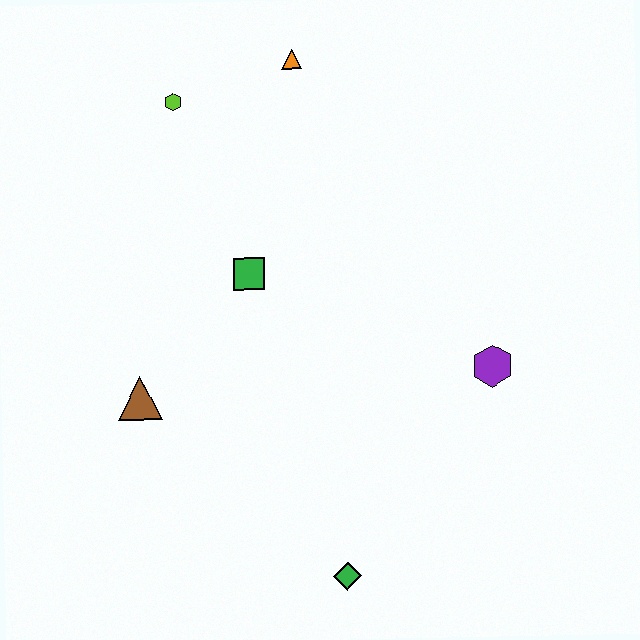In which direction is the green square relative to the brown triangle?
The green square is above the brown triangle.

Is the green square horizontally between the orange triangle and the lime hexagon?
Yes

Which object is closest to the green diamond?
The purple hexagon is closest to the green diamond.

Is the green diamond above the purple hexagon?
No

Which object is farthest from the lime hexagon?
The green diamond is farthest from the lime hexagon.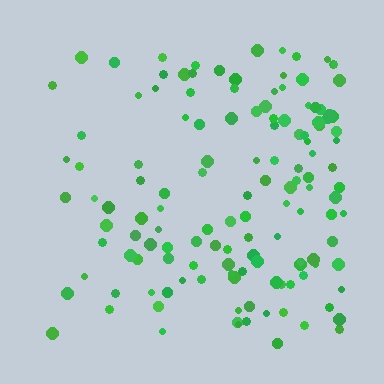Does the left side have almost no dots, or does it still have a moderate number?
Still a moderate number, just noticeably fewer than the right.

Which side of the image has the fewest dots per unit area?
The left.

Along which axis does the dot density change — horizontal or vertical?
Horizontal.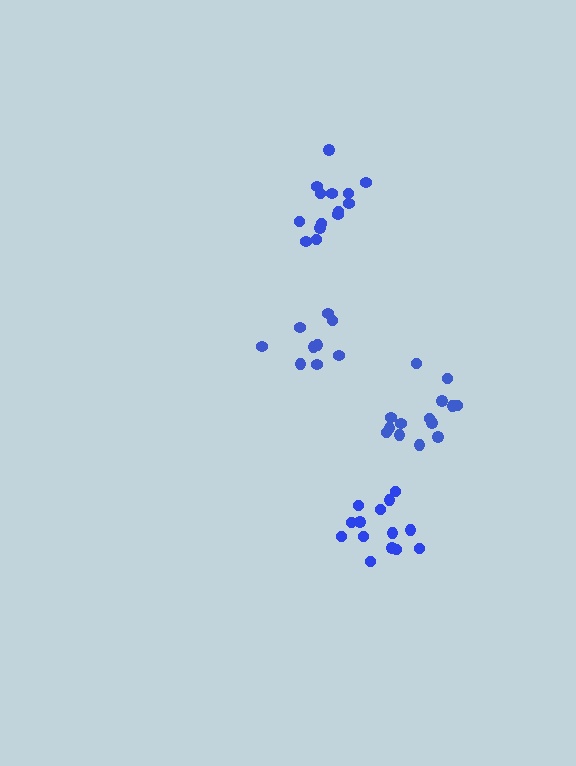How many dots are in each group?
Group 1: 14 dots, Group 2: 14 dots, Group 3: 9 dots, Group 4: 14 dots (51 total).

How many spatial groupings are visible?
There are 4 spatial groupings.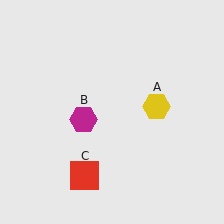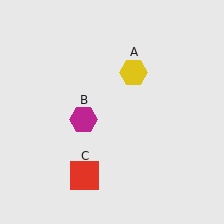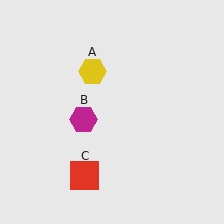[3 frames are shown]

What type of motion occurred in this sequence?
The yellow hexagon (object A) rotated counterclockwise around the center of the scene.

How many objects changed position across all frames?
1 object changed position: yellow hexagon (object A).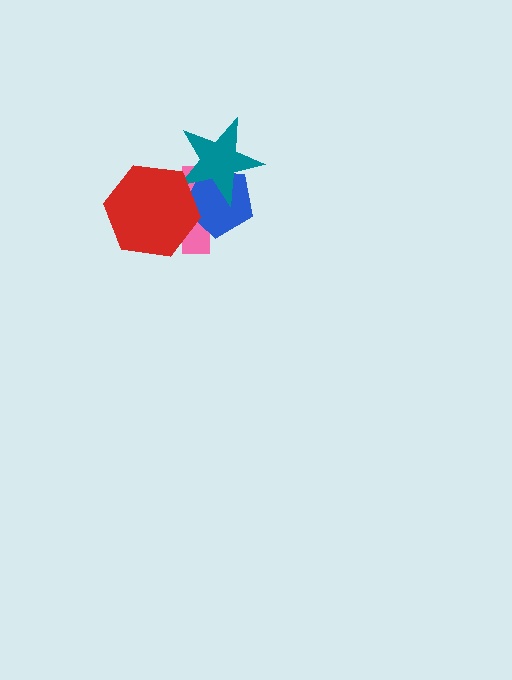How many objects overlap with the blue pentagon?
3 objects overlap with the blue pentagon.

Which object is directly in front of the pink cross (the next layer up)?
The blue pentagon is directly in front of the pink cross.